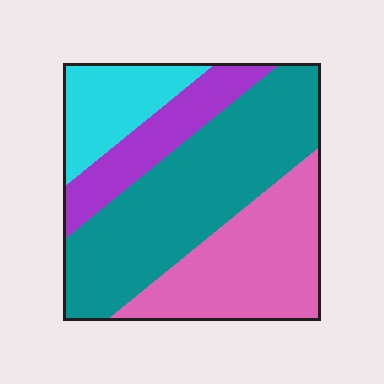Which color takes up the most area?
Teal, at roughly 40%.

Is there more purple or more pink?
Pink.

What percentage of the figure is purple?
Purple covers roughly 15% of the figure.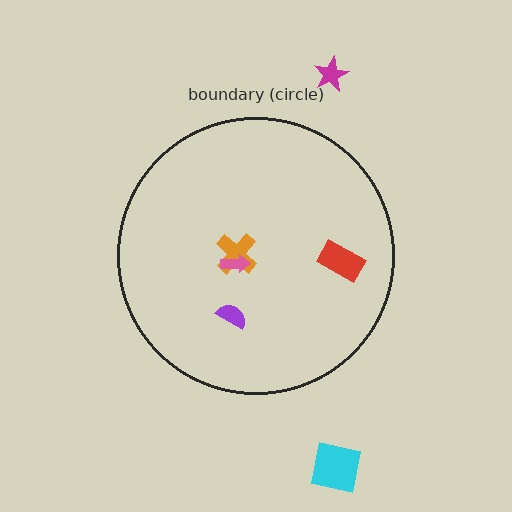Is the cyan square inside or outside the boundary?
Outside.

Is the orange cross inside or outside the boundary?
Inside.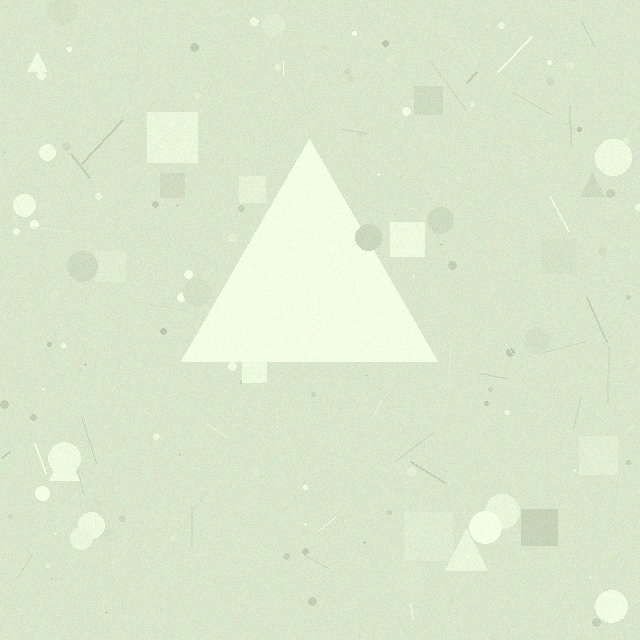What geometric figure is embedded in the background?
A triangle is embedded in the background.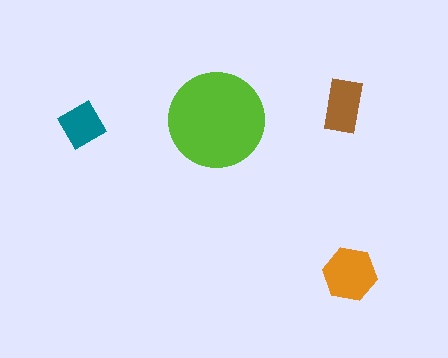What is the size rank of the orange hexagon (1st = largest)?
2nd.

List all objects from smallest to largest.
The teal diamond, the brown rectangle, the orange hexagon, the lime circle.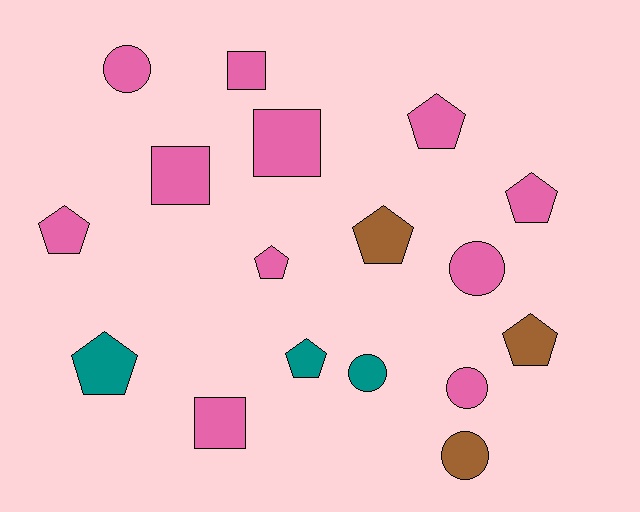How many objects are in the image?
There are 17 objects.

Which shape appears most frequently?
Pentagon, with 8 objects.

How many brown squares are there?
There are no brown squares.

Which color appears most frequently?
Pink, with 11 objects.